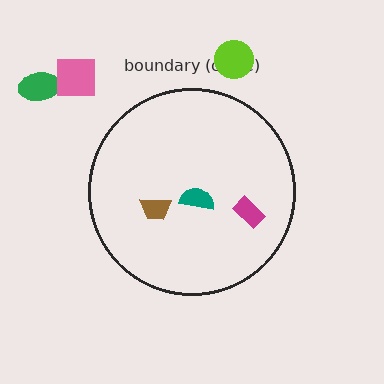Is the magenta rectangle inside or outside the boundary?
Inside.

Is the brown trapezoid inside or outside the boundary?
Inside.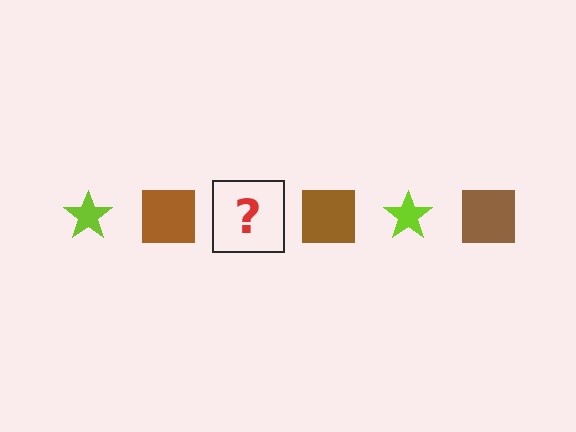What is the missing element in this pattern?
The missing element is a lime star.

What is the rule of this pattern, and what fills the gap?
The rule is that the pattern alternates between lime star and brown square. The gap should be filled with a lime star.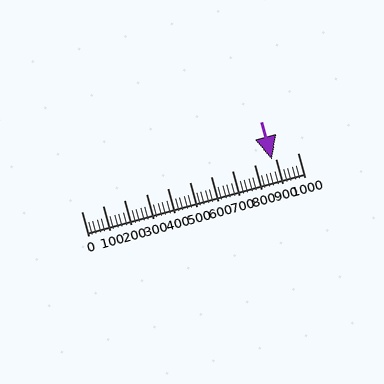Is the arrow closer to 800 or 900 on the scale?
The arrow is closer to 900.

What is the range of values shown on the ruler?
The ruler shows values from 0 to 1000.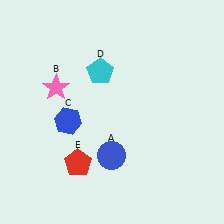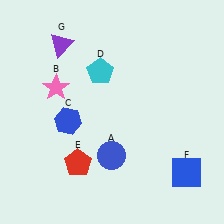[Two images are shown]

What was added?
A blue square (F), a purple triangle (G) were added in Image 2.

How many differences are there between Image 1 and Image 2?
There are 2 differences between the two images.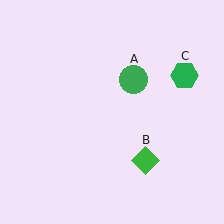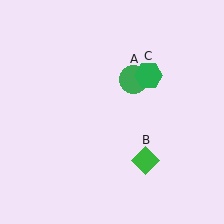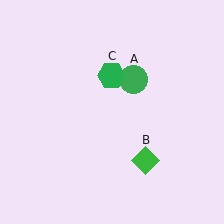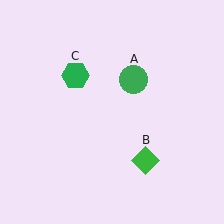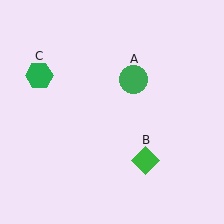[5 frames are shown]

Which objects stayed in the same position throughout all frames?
Green circle (object A) and green diamond (object B) remained stationary.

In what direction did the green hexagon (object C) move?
The green hexagon (object C) moved left.